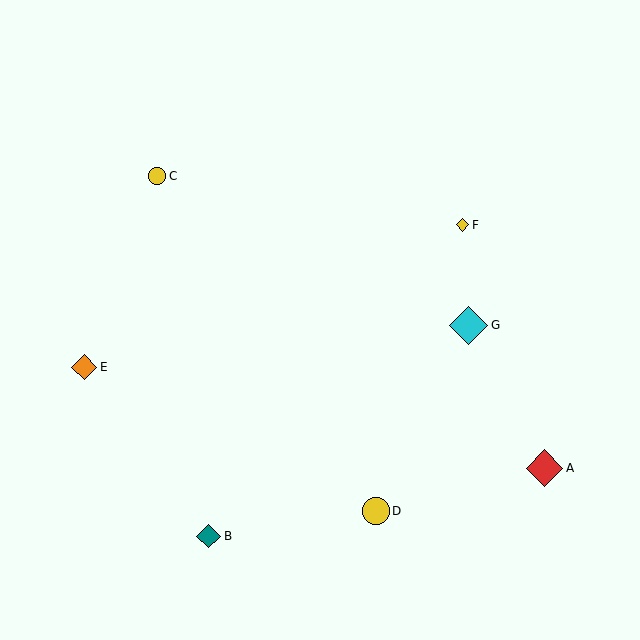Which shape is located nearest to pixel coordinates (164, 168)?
The yellow circle (labeled C) at (157, 176) is nearest to that location.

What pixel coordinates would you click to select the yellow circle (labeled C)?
Click at (157, 176) to select the yellow circle C.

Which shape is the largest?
The cyan diamond (labeled G) is the largest.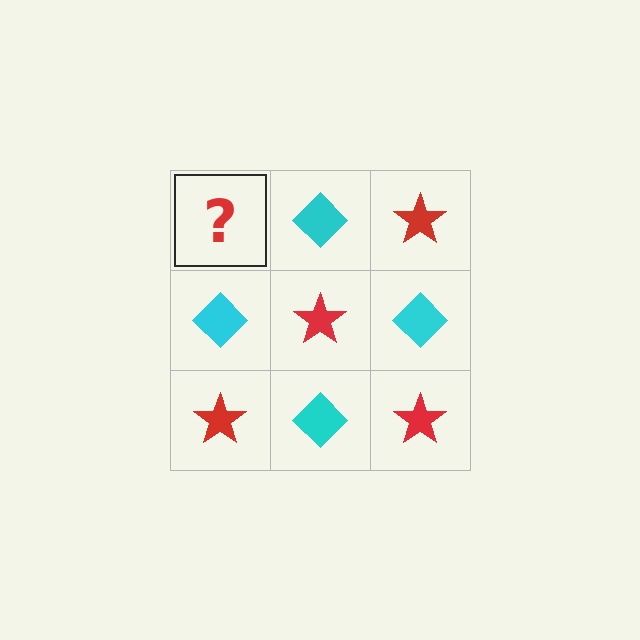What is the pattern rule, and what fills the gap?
The rule is that it alternates red star and cyan diamond in a checkerboard pattern. The gap should be filled with a red star.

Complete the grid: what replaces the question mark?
The question mark should be replaced with a red star.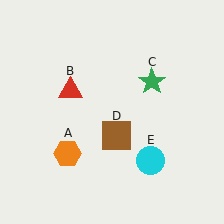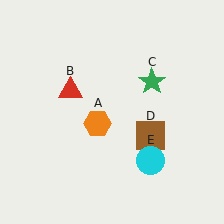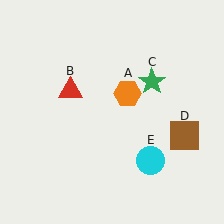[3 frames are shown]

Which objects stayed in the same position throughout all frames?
Red triangle (object B) and green star (object C) and cyan circle (object E) remained stationary.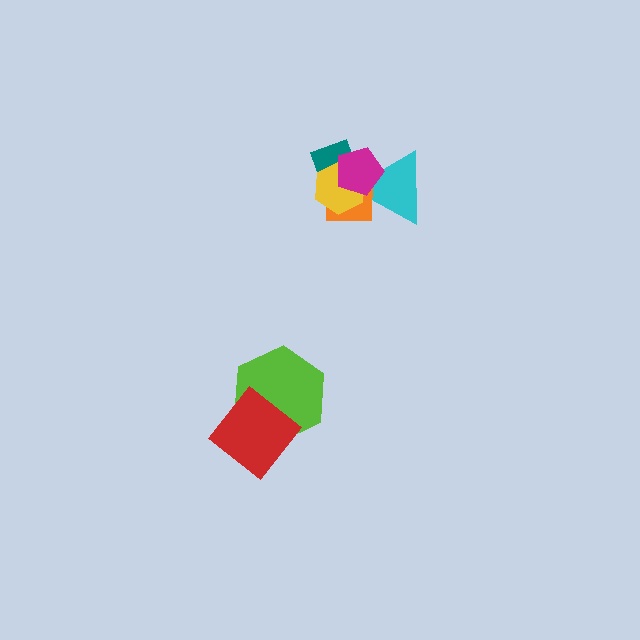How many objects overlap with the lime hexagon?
1 object overlaps with the lime hexagon.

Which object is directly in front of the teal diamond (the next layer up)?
The orange square is directly in front of the teal diamond.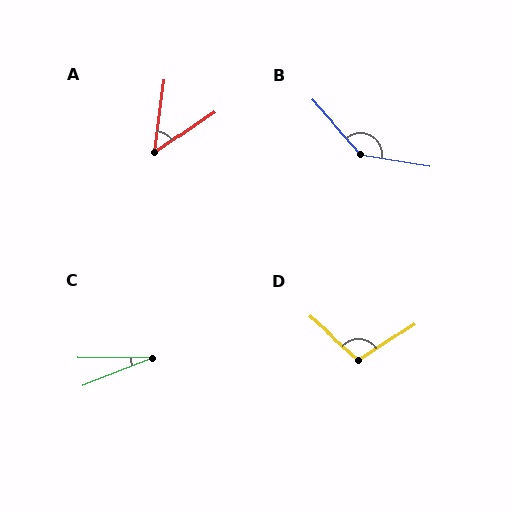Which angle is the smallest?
C, at approximately 22 degrees.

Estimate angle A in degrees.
Approximately 48 degrees.